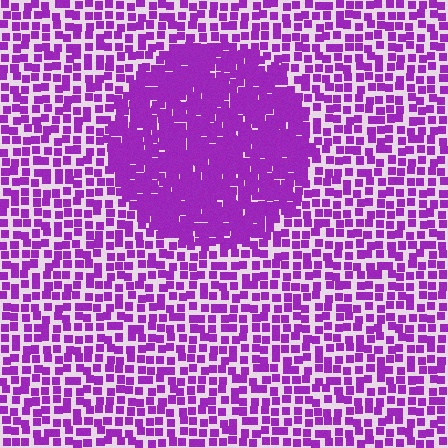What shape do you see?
I see a circle.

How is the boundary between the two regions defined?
The boundary is defined by a change in element density (approximately 2.1x ratio). All elements are the same color, size, and shape.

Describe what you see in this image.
The image contains small purple elements arranged at two different densities. A circle-shaped region is visible where the elements are more densely packed than the surrounding area.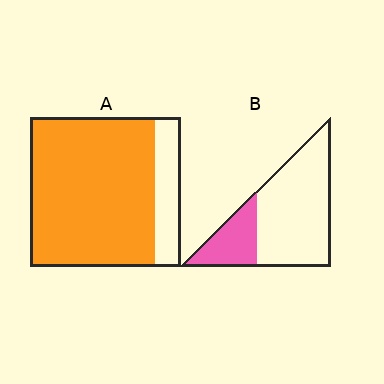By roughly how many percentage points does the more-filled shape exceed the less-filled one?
By roughly 55 percentage points (A over B).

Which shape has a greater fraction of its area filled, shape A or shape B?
Shape A.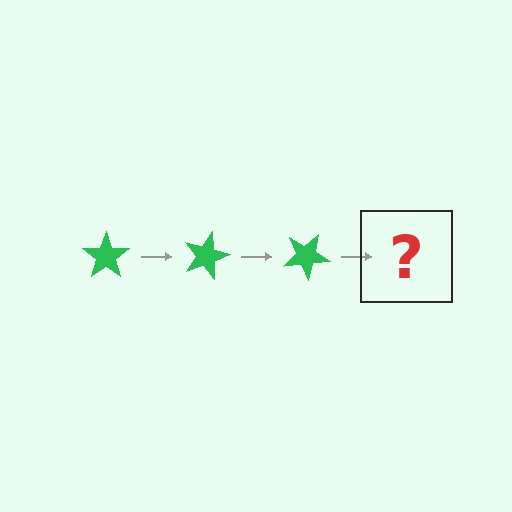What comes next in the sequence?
The next element should be a green star rotated 45 degrees.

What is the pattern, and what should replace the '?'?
The pattern is that the star rotates 15 degrees each step. The '?' should be a green star rotated 45 degrees.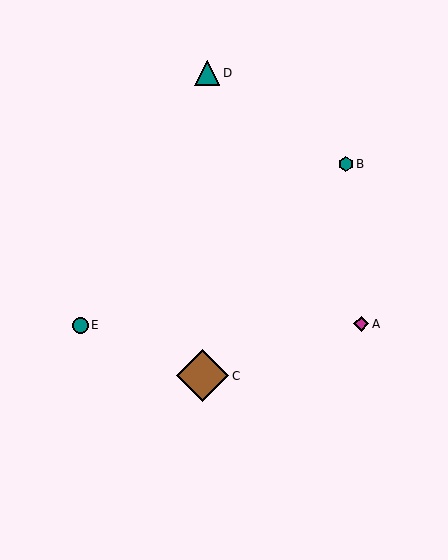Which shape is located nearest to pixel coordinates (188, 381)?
The brown diamond (labeled C) at (202, 376) is nearest to that location.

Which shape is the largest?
The brown diamond (labeled C) is the largest.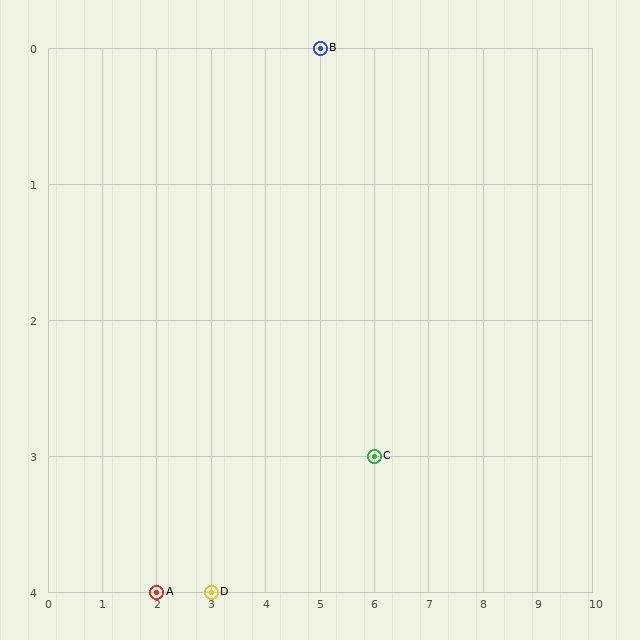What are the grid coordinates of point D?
Point D is at grid coordinates (3, 4).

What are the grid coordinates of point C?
Point C is at grid coordinates (6, 3).